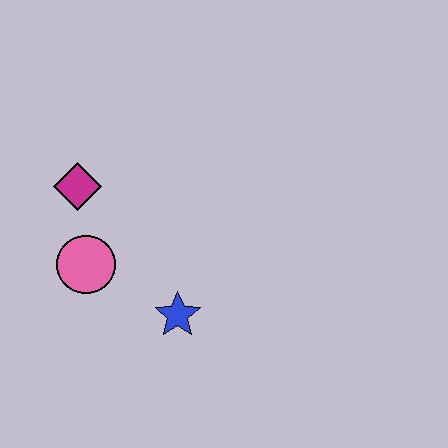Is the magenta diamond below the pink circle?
No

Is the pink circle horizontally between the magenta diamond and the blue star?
Yes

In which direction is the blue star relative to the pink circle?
The blue star is to the right of the pink circle.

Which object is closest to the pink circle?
The magenta diamond is closest to the pink circle.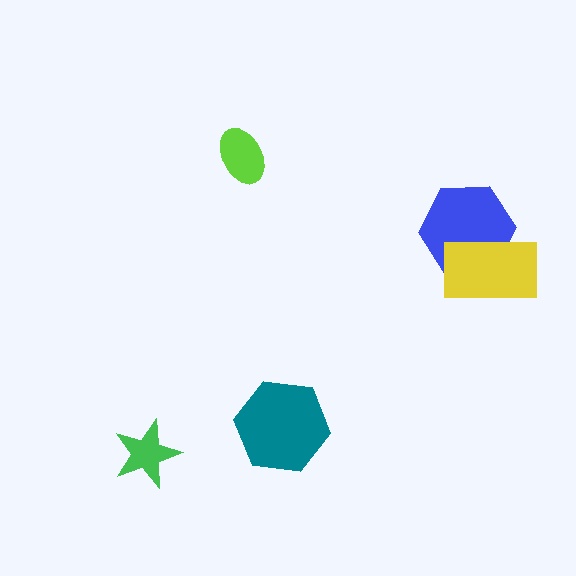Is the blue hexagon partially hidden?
Yes, it is partially covered by another shape.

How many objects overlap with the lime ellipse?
0 objects overlap with the lime ellipse.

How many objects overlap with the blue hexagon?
1 object overlaps with the blue hexagon.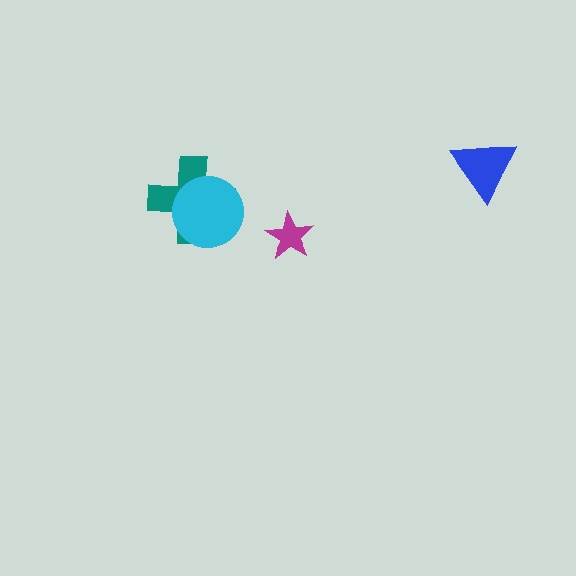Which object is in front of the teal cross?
The cyan circle is in front of the teal cross.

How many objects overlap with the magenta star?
0 objects overlap with the magenta star.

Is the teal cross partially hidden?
Yes, it is partially covered by another shape.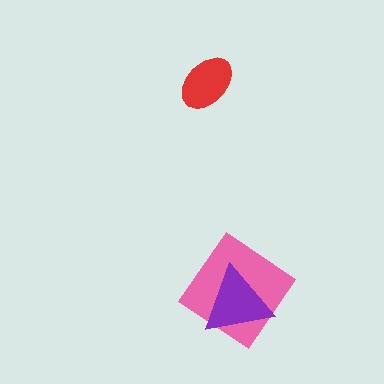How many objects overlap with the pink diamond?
1 object overlaps with the pink diamond.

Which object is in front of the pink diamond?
The purple triangle is in front of the pink diamond.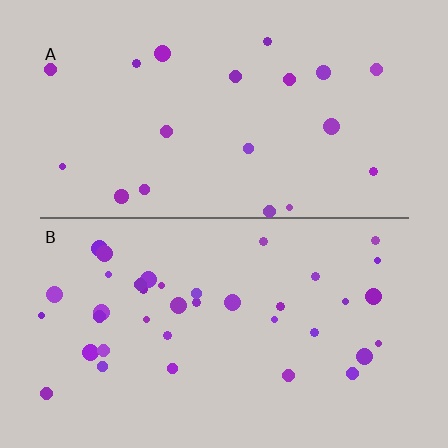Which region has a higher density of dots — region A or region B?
B (the bottom).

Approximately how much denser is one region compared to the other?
Approximately 1.9× — region B over region A.